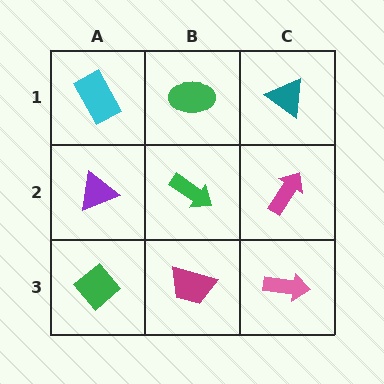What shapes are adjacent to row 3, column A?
A purple triangle (row 2, column A), a magenta trapezoid (row 3, column B).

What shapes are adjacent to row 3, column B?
A green arrow (row 2, column B), a green diamond (row 3, column A), a pink arrow (row 3, column C).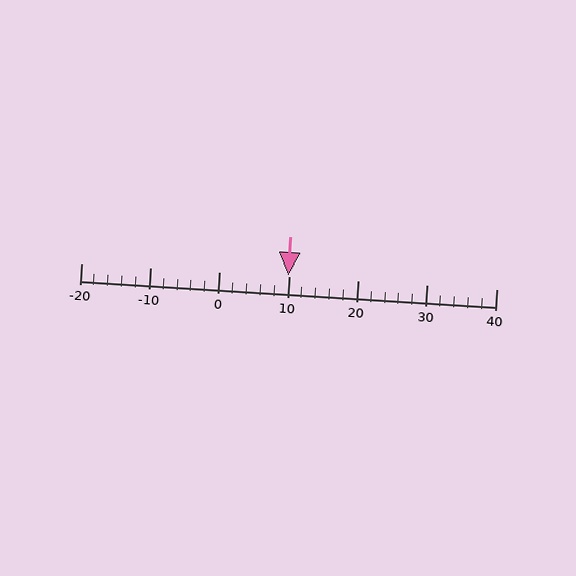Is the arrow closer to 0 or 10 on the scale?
The arrow is closer to 10.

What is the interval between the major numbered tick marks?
The major tick marks are spaced 10 units apart.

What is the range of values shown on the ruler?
The ruler shows values from -20 to 40.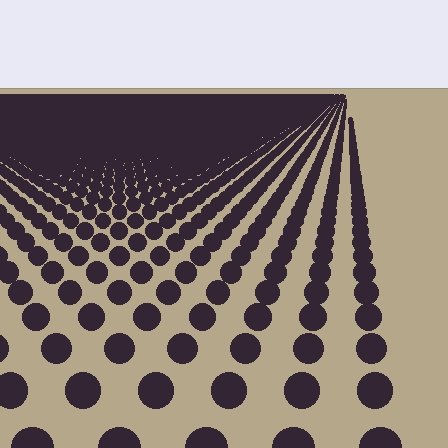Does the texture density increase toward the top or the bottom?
Density increases toward the top.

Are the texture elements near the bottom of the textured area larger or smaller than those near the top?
Larger. Near the bottom, elements are closer to the viewer and appear at a bigger on-screen size.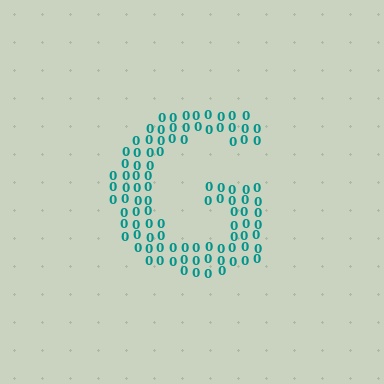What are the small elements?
The small elements are digit 0's.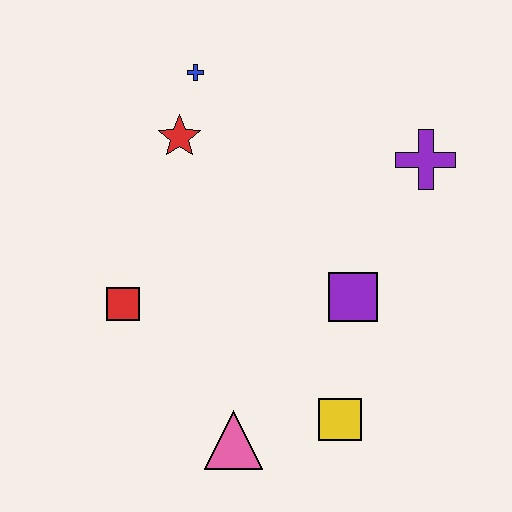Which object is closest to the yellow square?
The pink triangle is closest to the yellow square.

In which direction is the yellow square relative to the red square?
The yellow square is to the right of the red square.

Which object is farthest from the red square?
The purple cross is farthest from the red square.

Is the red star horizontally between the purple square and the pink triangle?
No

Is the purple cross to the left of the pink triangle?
No